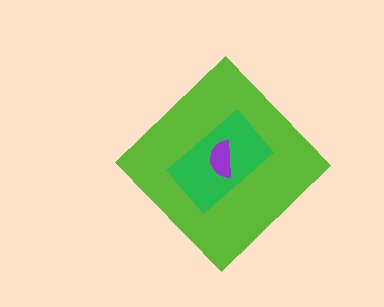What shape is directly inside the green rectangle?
The purple semicircle.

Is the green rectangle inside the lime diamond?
Yes.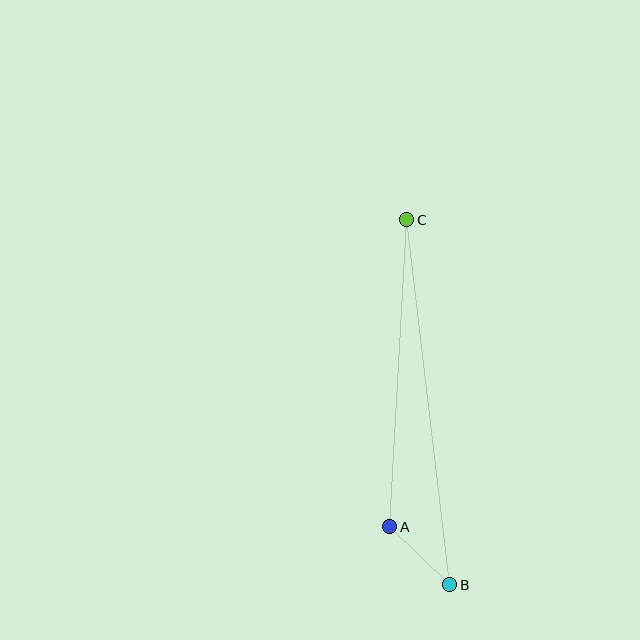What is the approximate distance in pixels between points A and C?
The distance between A and C is approximately 307 pixels.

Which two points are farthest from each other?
Points B and C are farthest from each other.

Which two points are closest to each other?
Points A and B are closest to each other.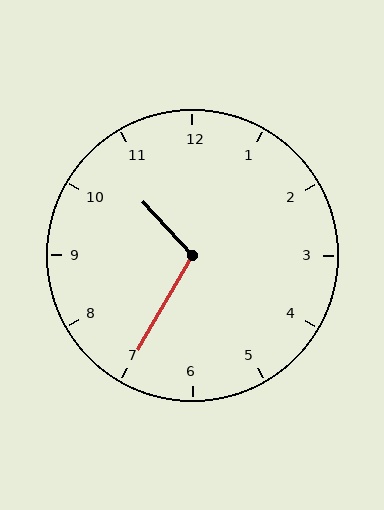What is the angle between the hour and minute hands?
Approximately 108 degrees.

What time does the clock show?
10:35.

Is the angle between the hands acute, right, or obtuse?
It is obtuse.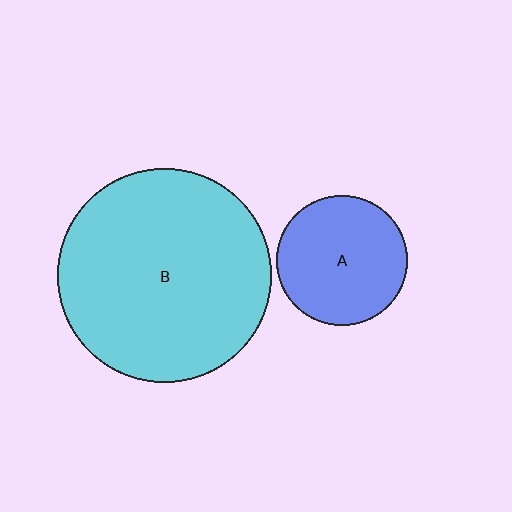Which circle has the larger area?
Circle B (cyan).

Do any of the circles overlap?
No, none of the circles overlap.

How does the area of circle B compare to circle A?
Approximately 2.7 times.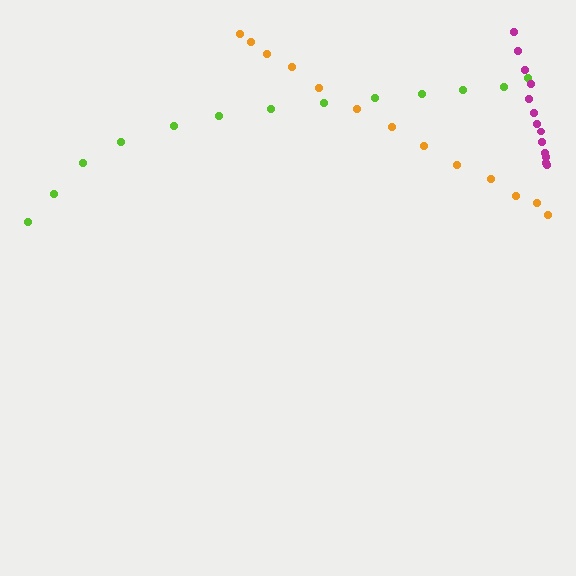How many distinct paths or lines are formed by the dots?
There are 3 distinct paths.